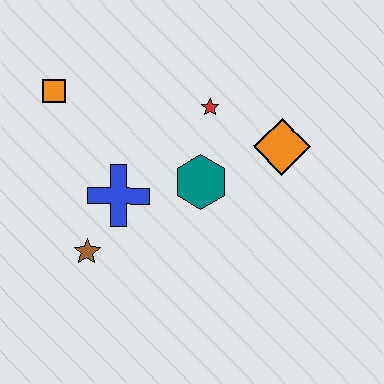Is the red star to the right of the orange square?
Yes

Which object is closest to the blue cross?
The brown star is closest to the blue cross.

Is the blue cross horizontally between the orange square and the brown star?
No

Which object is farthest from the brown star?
The orange diamond is farthest from the brown star.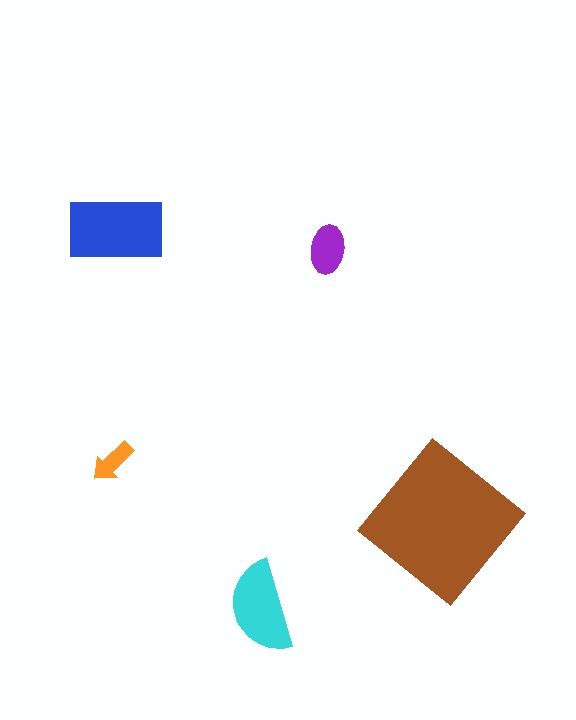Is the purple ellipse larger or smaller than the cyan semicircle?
Smaller.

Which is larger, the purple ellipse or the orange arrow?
The purple ellipse.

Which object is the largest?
The brown diamond.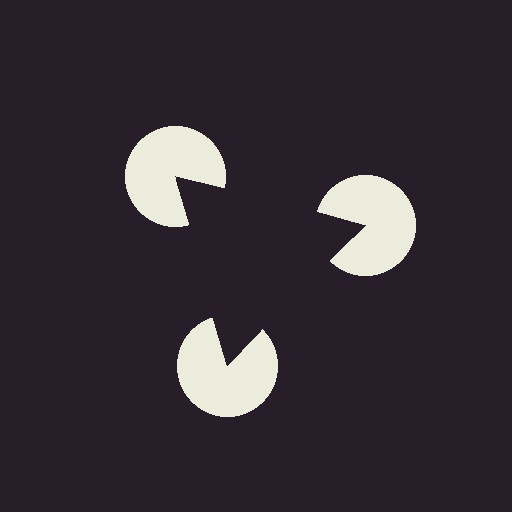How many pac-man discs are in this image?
There are 3 — one at each vertex of the illusory triangle.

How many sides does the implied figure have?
3 sides.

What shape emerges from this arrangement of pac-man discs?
An illusory triangle — its edges are inferred from the aligned wedge cuts in the pac-man discs, not physically drawn.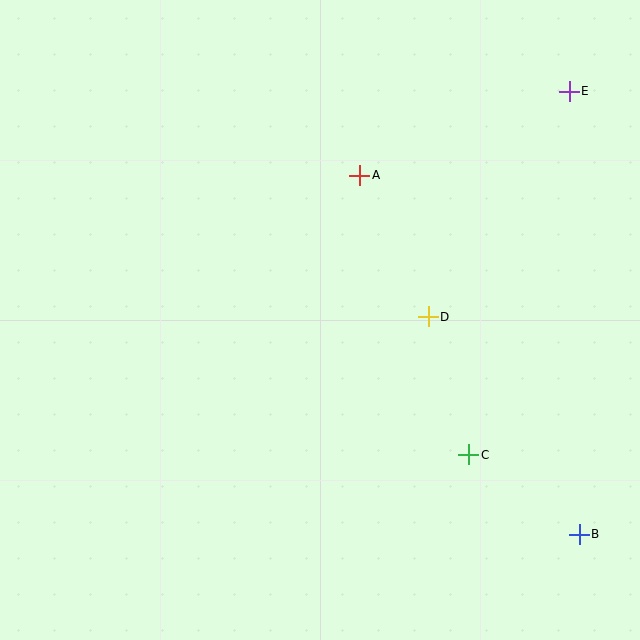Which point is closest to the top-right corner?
Point E is closest to the top-right corner.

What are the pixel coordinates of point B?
Point B is at (579, 534).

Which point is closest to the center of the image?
Point D at (428, 317) is closest to the center.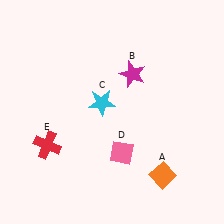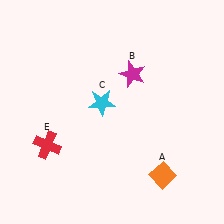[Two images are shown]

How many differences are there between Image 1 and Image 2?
There is 1 difference between the two images.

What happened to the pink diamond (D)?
The pink diamond (D) was removed in Image 2. It was in the bottom-right area of Image 1.